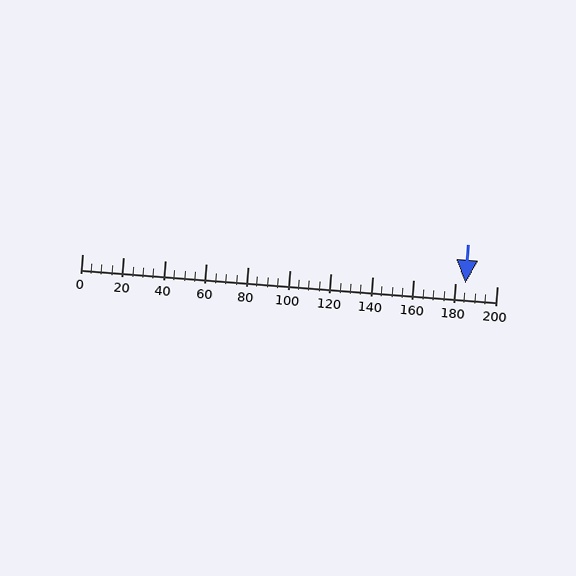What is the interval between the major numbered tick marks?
The major tick marks are spaced 20 units apart.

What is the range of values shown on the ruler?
The ruler shows values from 0 to 200.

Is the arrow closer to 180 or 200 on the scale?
The arrow is closer to 180.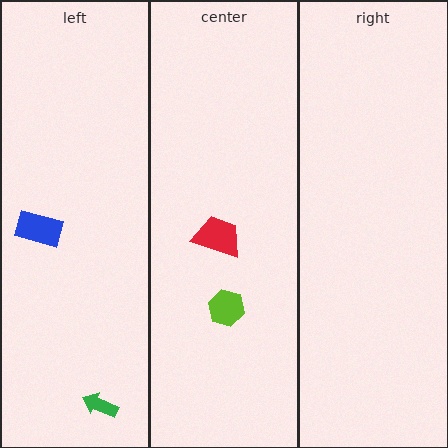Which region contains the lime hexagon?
The center region.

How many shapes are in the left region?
2.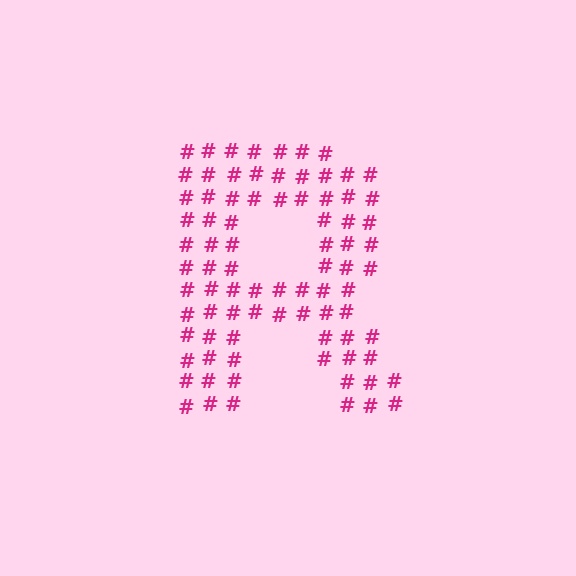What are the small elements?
The small elements are hash symbols.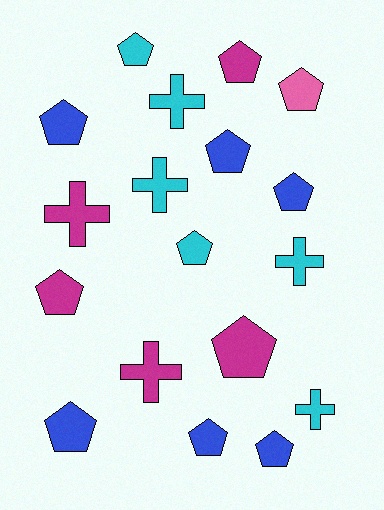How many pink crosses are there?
There are no pink crosses.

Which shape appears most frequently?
Pentagon, with 12 objects.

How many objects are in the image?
There are 18 objects.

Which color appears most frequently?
Blue, with 6 objects.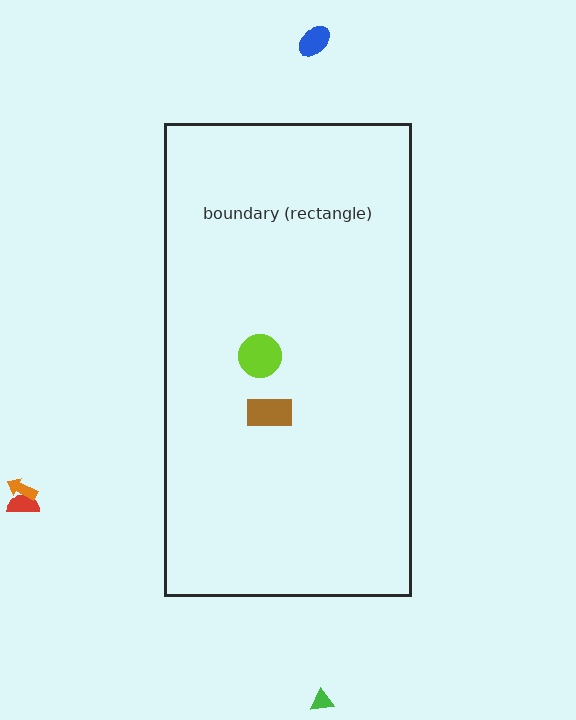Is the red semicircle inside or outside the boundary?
Outside.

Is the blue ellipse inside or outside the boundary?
Outside.